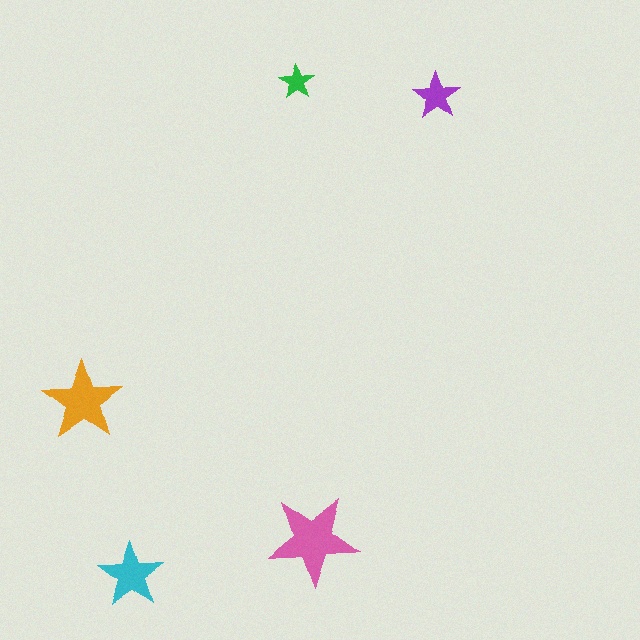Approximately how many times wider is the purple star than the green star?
About 1.5 times wider.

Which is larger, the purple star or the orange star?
The orange one.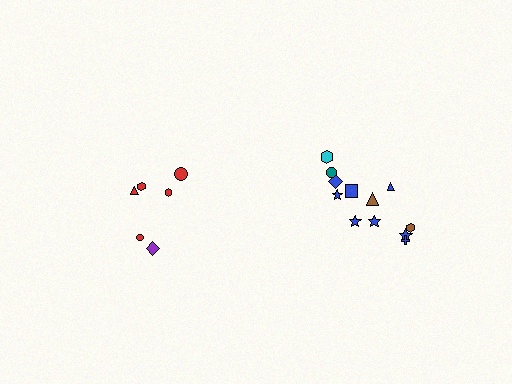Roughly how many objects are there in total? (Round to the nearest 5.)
Roughly 20 objects in total.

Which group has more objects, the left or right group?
The right group.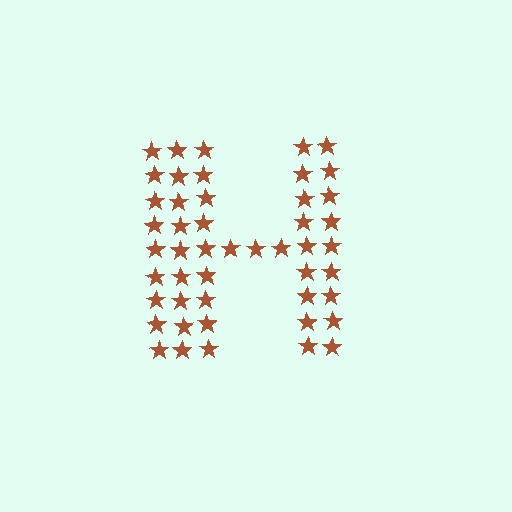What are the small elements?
The small elements are stars.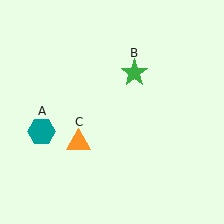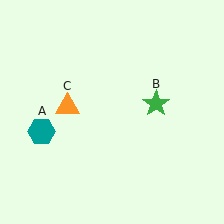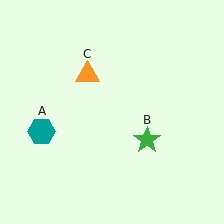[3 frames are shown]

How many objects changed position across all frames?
2 objects changed position: green star (object B), orange triangle (object C).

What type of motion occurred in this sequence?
The green star (object B), orange triangle (object C) rotated clockwise around the center of the scene.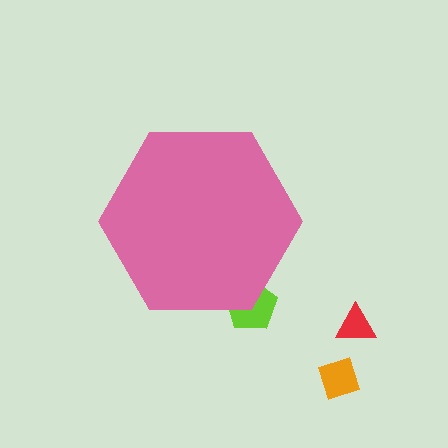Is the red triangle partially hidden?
No, the red triangle is fully visible.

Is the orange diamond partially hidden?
No, the orange diamond is fully visible.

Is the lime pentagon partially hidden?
Yes, the lime pentagon is partially hidden behind the pink hexagon.